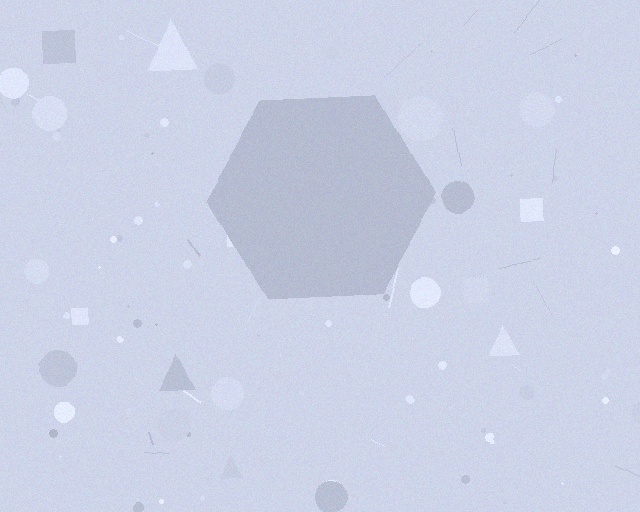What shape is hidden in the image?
A hexagon is hidden in the image.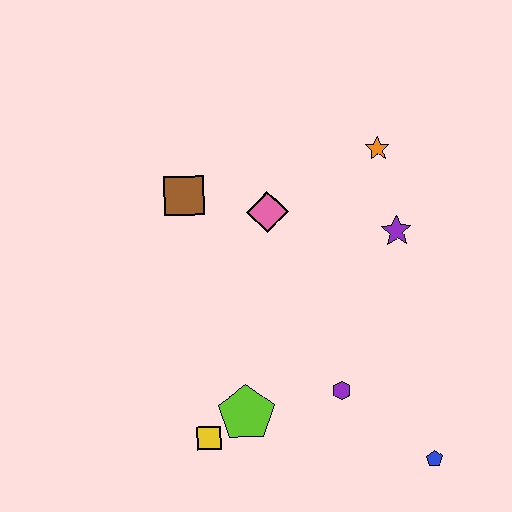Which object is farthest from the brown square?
The blue pentagon is farthest from the brown square.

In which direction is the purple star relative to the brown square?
The purple star is to the right of the brown square.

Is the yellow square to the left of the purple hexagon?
Yes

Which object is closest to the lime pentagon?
The yellow square is closest to the lime pentagon.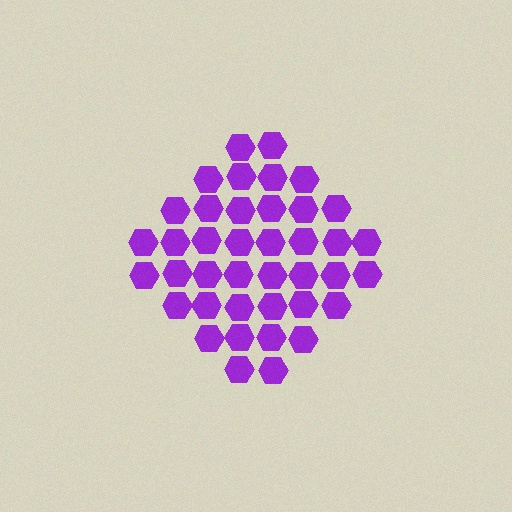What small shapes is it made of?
It is made of small hexagons.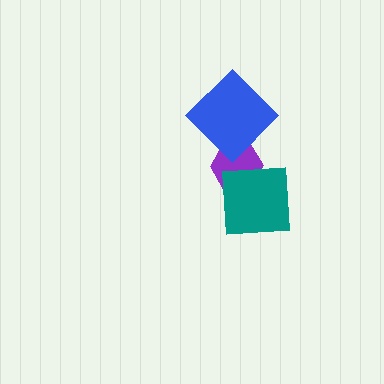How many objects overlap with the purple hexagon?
2 objects overlap with the purple hexagon.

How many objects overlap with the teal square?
1 object overlaps with the teal square.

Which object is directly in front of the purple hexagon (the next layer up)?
The teal square is directly in front of the purple hexagon.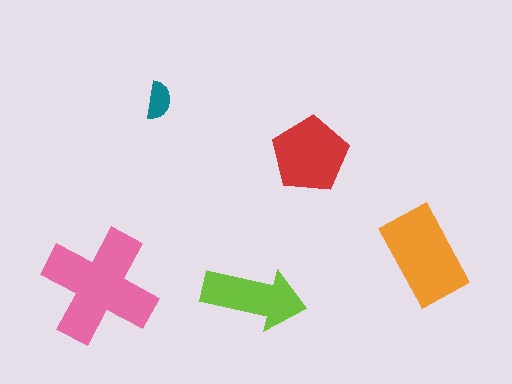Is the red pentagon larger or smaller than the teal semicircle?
Larger.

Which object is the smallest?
The teal semicircle.